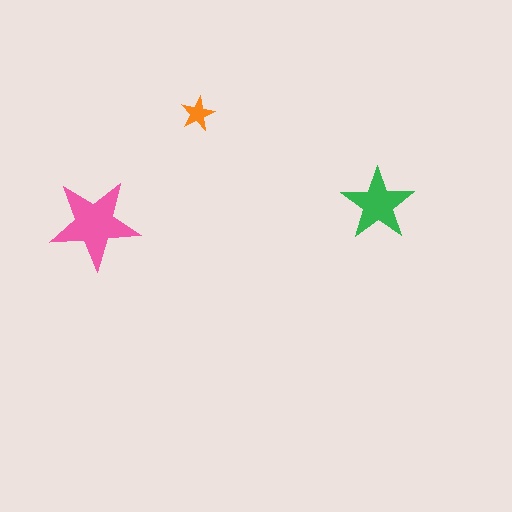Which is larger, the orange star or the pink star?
The pink one.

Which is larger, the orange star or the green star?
The green one.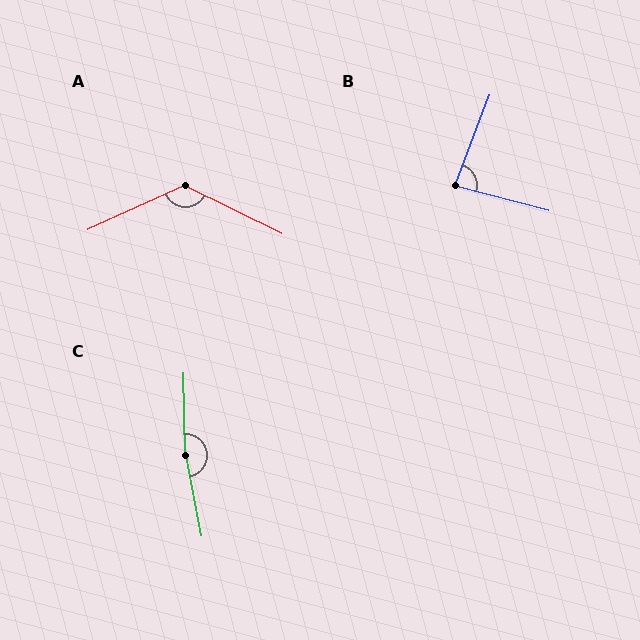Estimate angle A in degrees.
Approximately 130 degrees.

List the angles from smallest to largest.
B (84°), A (130°), C (170°).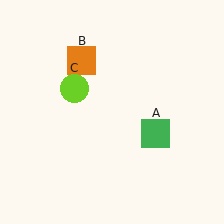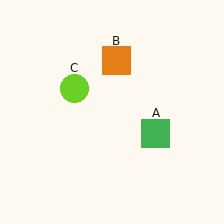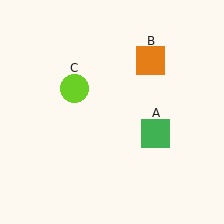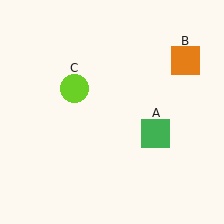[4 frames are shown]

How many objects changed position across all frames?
1 object changed position: orange square (object B).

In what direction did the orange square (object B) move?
The orange square (object B) moved right.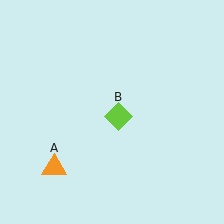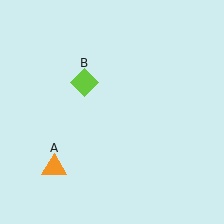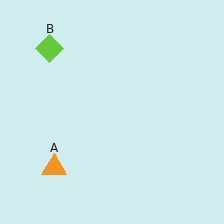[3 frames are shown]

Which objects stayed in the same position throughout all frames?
Orange triangle (object A) remained stationary.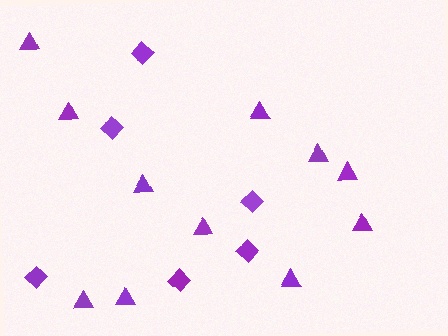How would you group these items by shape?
There are 2 groups: one group of diamonds (6) and one group of triangles (11).